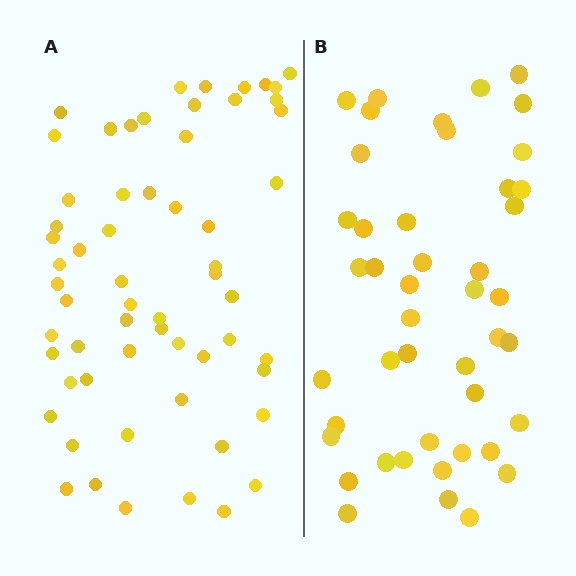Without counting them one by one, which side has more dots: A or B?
Region A (the left region) has more dots.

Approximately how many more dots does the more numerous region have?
Region A has approximately 15 more dots than region B.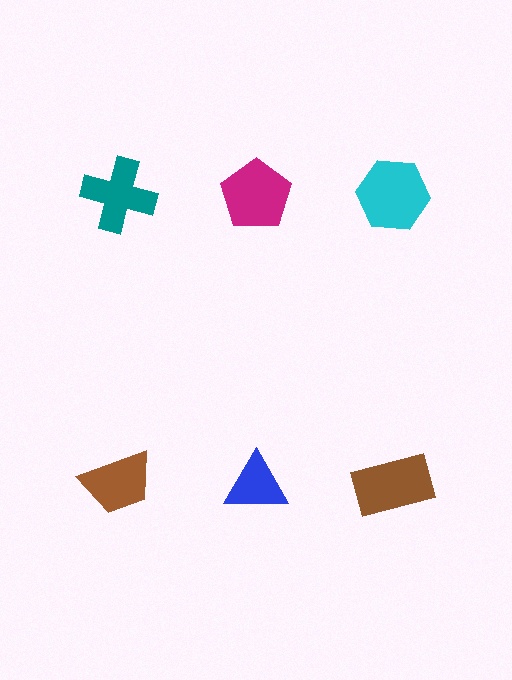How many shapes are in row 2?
3 shapes.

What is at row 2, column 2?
A blue triangle.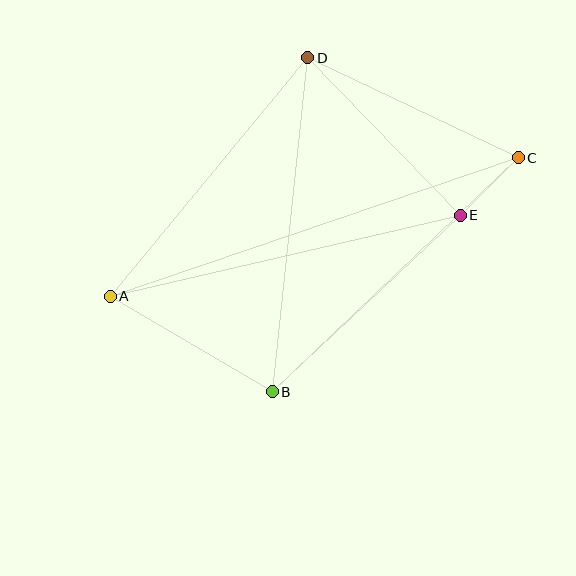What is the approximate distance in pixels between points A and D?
The distance between A and D is approximately 309 pixels.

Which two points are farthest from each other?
Points A and C are farthest from each other.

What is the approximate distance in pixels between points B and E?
The distance between B and E is approximately 258 pixels.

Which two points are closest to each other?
Points C and E are closest to each other.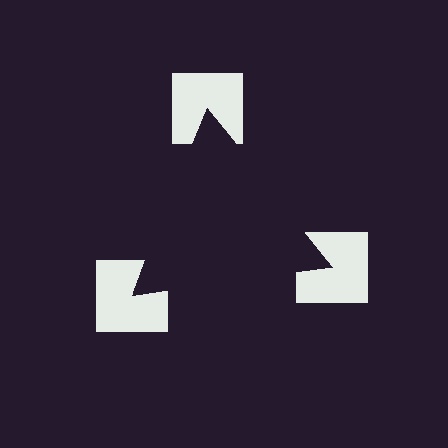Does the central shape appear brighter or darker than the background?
It typically appears slightly darker than the background, even though no actual brightness change is drawn.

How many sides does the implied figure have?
3 sides.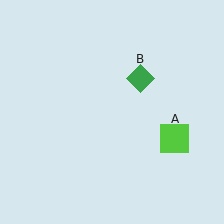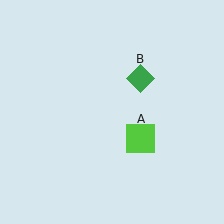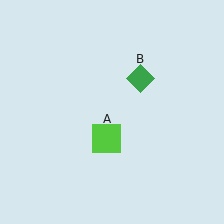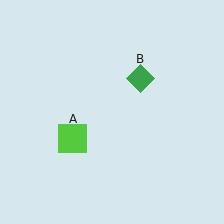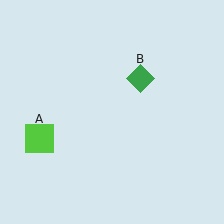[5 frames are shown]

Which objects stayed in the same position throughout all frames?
Green diamond (object B) remained stationary.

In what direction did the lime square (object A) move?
The lime square (object A) moved left.